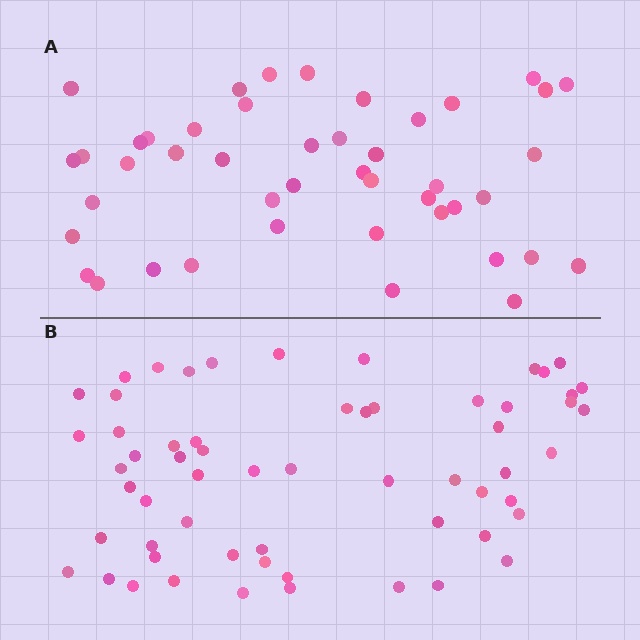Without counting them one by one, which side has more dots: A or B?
Region B (the bottom region) has more dots.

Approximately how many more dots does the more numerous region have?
Region B has approximately 15 more dots than region A.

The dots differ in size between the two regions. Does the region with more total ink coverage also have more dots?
No. Region A has more total ink coverage because its dots are larger, but region B actually contains more individual dots. Total area can be misleading — the number of items is what matters here.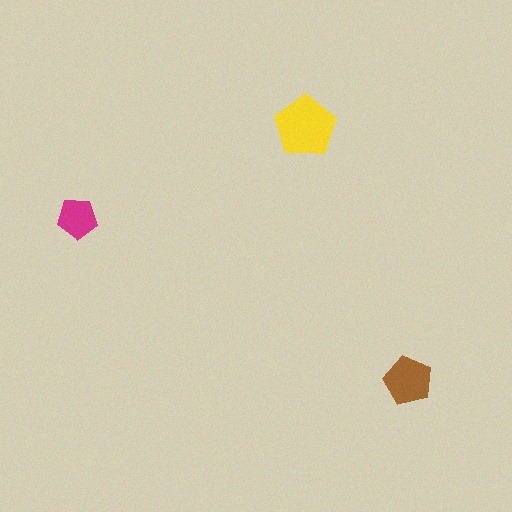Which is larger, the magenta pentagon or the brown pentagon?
The brown one.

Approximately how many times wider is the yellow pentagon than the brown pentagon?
About 1.5 times wider.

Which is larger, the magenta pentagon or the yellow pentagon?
The yellow one.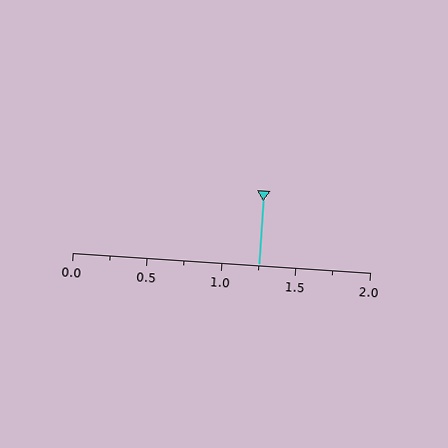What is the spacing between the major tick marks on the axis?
The major ticks are spaced 0.5 apart.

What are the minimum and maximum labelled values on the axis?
The axis runs from 0.0 to 2.0.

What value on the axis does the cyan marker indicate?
The marker indicates approximately 1.25.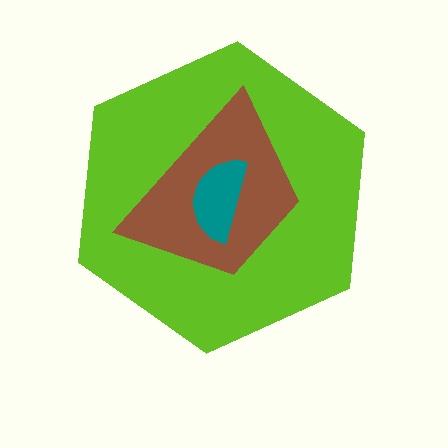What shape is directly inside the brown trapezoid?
The teal semicircle.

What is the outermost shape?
The lime hexagon.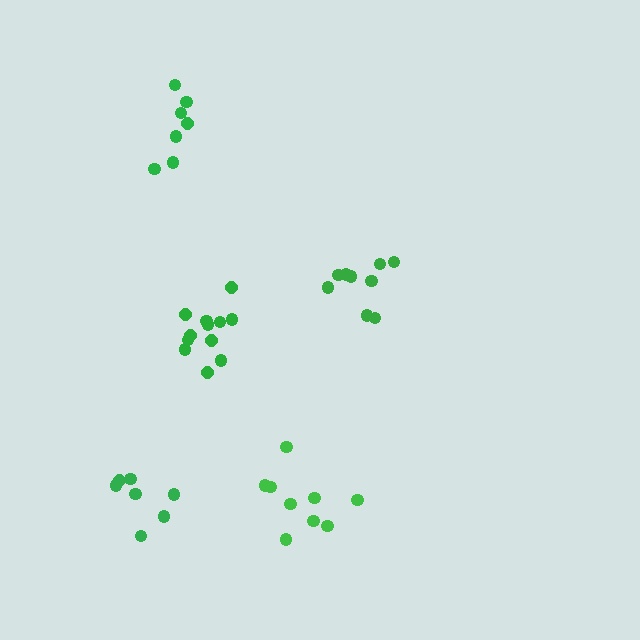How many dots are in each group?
Group 1: 9 dots, Group 2: 9 dots, Group 3: 7 dots, Group 4: 7 dots, Group 5: 12 dots (44 total).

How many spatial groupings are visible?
There are 5 spatial groupings.